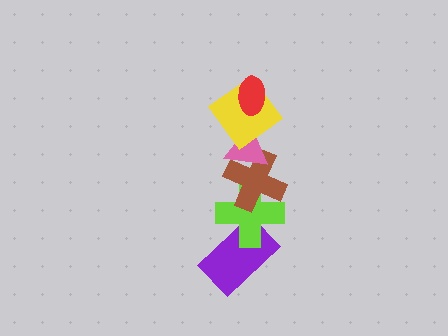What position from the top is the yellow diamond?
The yellow diamond is 2nd from the top.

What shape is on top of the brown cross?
The pink triangle is on top of the brown cross.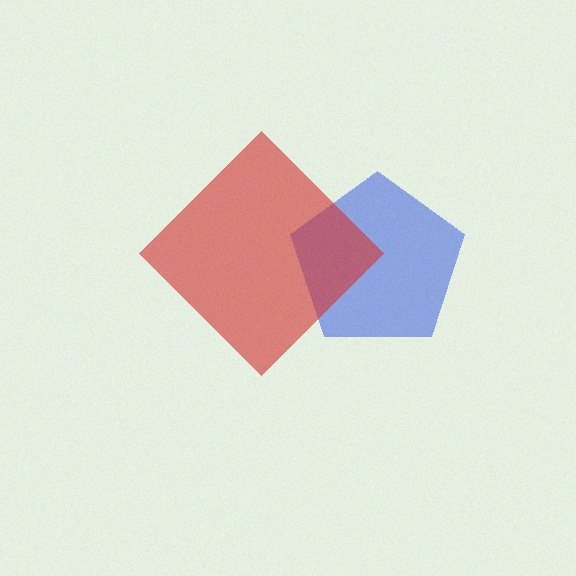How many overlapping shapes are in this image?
There are 2 overlapping shapes in the image.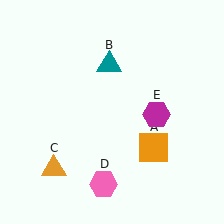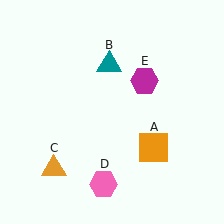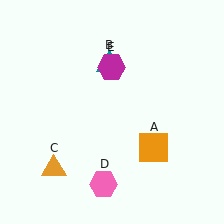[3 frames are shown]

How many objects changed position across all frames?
1 object changed position: magenta hexagon (object E).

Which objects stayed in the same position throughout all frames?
Orange square (object A) and teal triangle (object B) and orange triangle (object C) and pink hexagon (object D) remained stationary.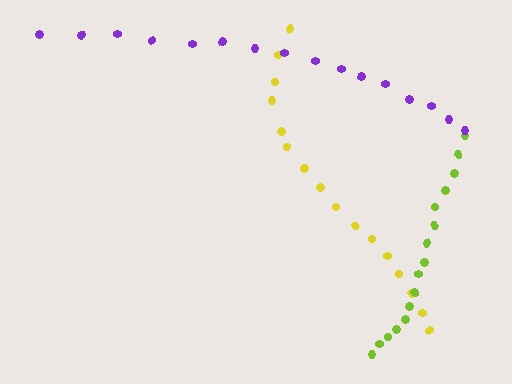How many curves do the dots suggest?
There are 3 distinct paths.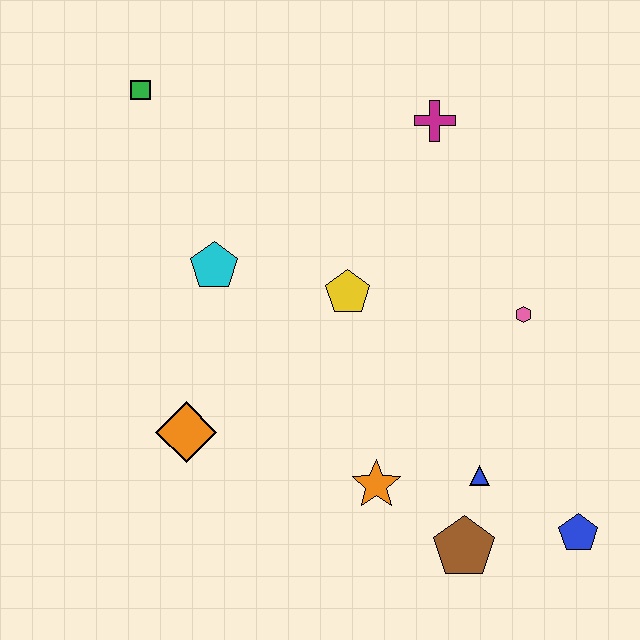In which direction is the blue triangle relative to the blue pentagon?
The blue triangle is to the left of the blue pentagon.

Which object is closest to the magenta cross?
The yellow pentagon is closest to the magenta cross.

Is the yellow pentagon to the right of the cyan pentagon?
Yes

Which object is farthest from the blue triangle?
The green square is farthest from the blue triangle.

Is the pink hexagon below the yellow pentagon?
Yes